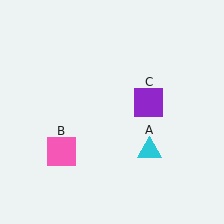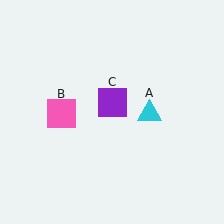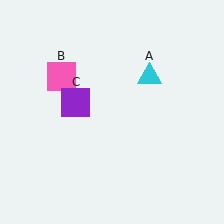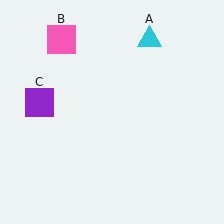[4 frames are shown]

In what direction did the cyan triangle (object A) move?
The cyan triangle (object A) moved up.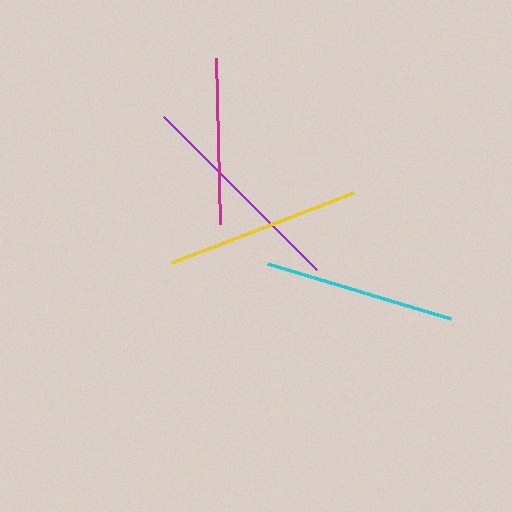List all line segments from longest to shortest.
From longest to shortest: purple, yellow, cyan, magenta.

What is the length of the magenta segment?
The magenta segment is approximately 166 pixels long.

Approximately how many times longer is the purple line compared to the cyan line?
The purple line is approximately 1.1 times the length of the cyan line.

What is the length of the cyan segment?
The cyan segment is approximately 191 pixels long.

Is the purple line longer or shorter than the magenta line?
The purple line is longer than the magenta line.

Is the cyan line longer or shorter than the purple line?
The purple line is longer than the cyan line.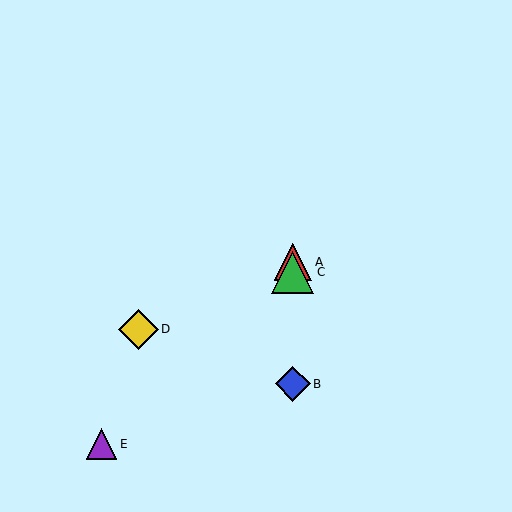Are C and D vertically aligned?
No, C is at x≈293 and D is at x≈138.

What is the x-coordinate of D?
Object D is at x≈138.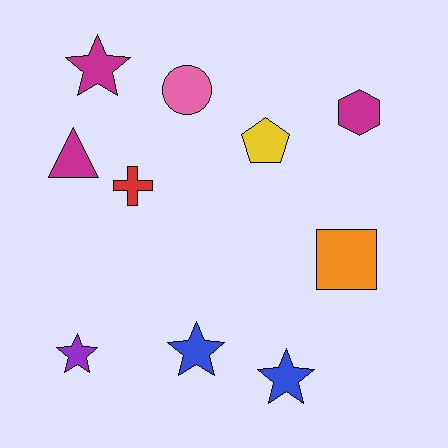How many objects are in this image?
There are 10 objects.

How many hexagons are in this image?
There is 1 hexagon.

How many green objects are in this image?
There are no green objects.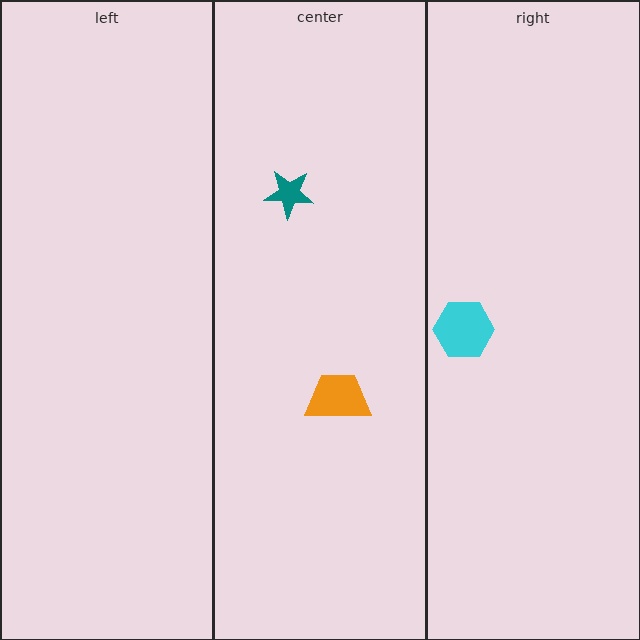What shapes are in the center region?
The teal star, the orange trapezoid.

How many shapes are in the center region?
2.